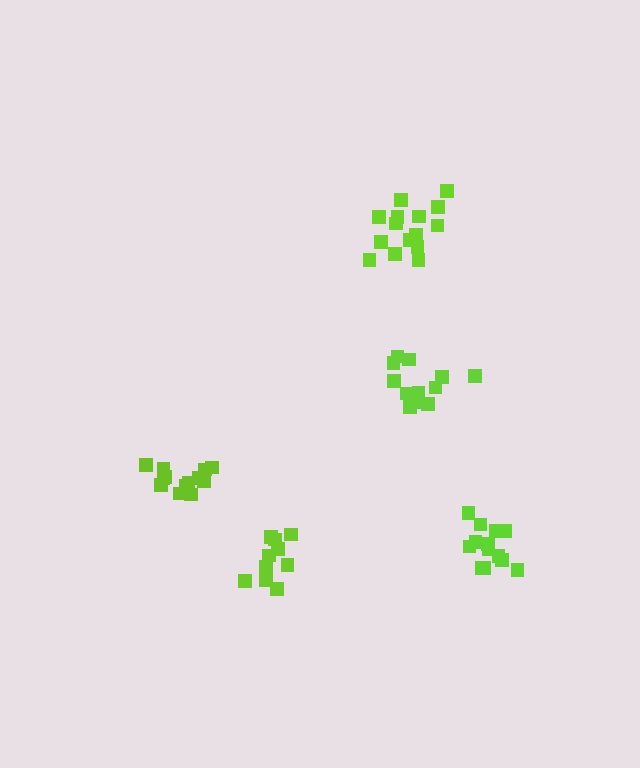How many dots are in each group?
Group 1: 15 dots, Group 2: 13 dots, Group 3: 14 dots, Group 4: 10 dots, Group 5: 14 dots (66 total).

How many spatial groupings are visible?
There are 5 spatial groupings.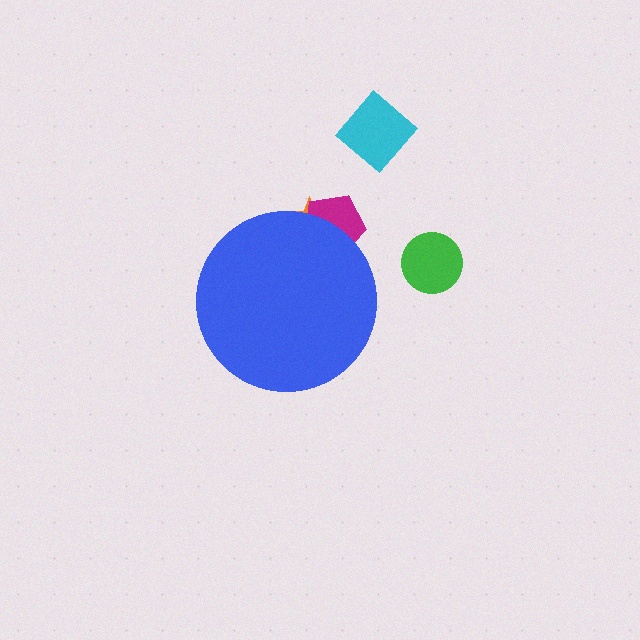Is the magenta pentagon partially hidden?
Yes, the magenta pentagon is partially hidden behind the blue circle.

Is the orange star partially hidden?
Yes, the orange star is partially hidden behind the blue circle.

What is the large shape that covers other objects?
A blue circle.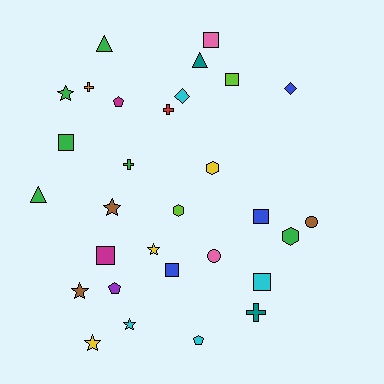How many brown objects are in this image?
There are 3 brown objects.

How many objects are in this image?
There are 30 objects.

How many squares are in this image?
There are 7 squares.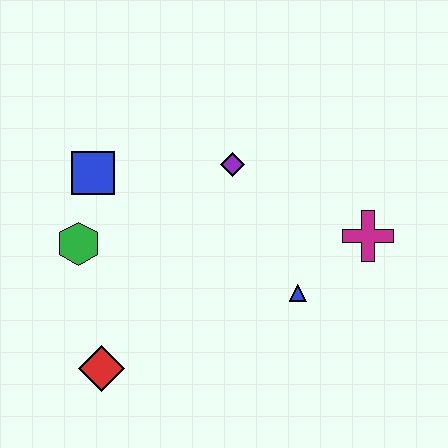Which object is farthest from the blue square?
The magenta cross is farthest from the blue square.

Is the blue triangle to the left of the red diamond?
No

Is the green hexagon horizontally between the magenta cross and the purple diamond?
No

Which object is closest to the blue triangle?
The magenta cross is closest to the blue triangle.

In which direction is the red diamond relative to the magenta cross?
The red diamond is to the left of the magenta cross.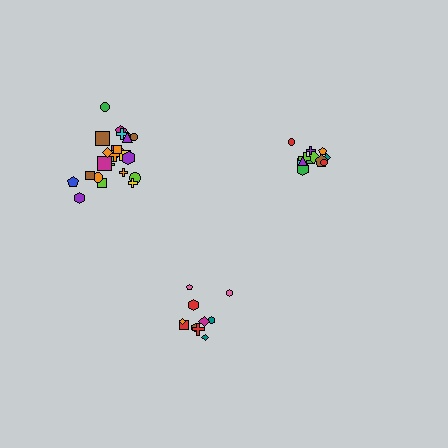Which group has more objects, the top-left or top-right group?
The top-left group.